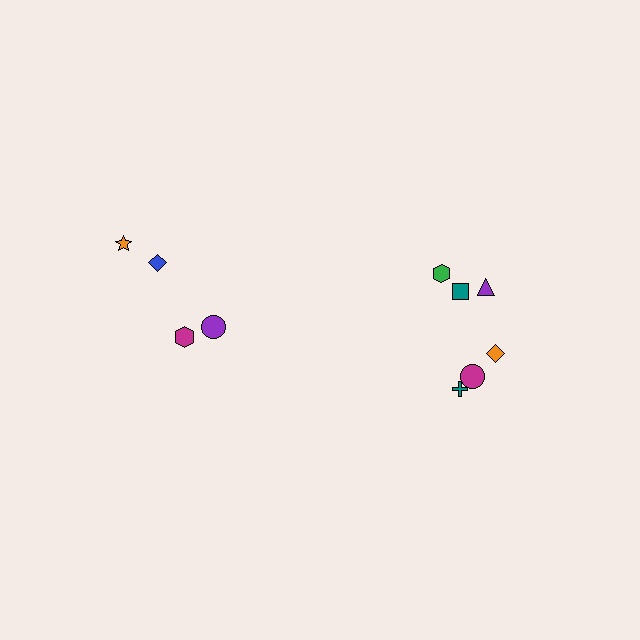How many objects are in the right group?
There are 6 objects.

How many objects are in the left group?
There are 4 objects.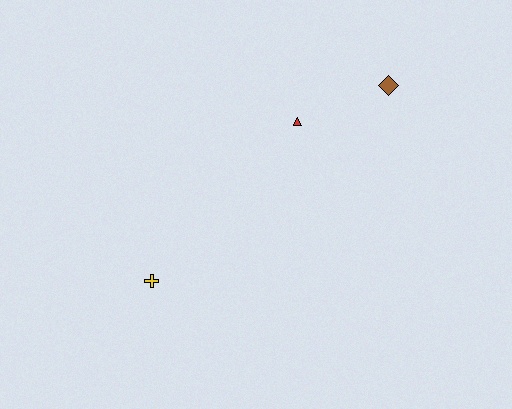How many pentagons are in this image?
There are no pentagons.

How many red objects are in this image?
There is 1 red object.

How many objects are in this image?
There are 3 objects.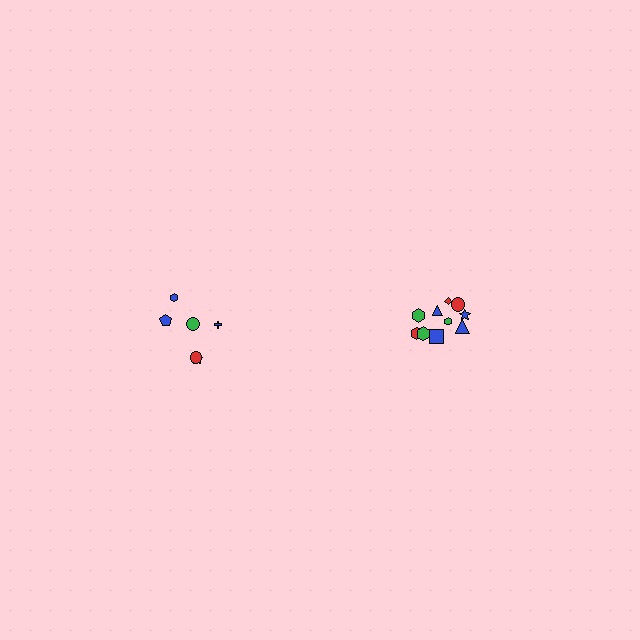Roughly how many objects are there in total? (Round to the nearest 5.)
Roughly 20 objects in total.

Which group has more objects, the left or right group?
The right group.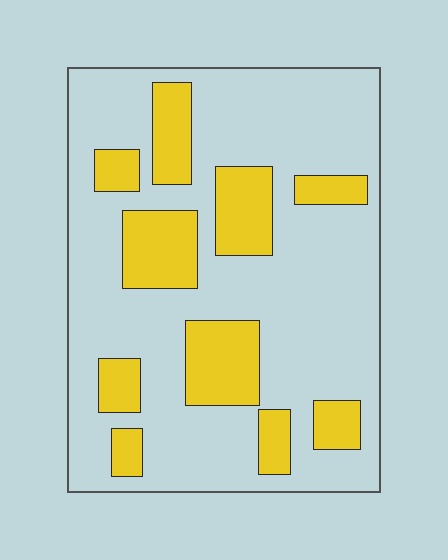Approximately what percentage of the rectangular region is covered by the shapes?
Approximately 25%.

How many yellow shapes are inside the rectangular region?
10.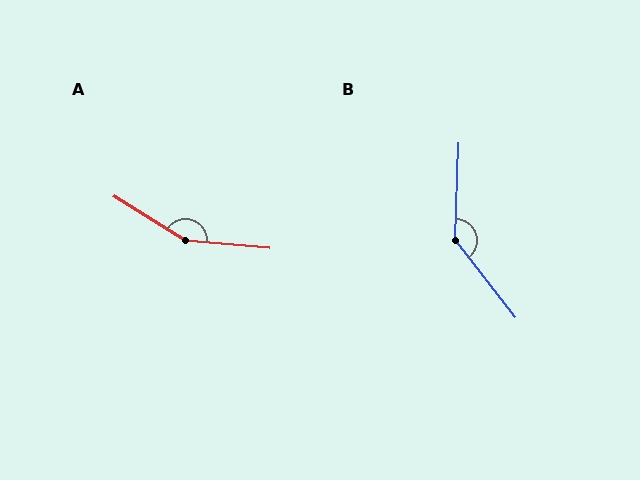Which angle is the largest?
A, at approximately 153 degrees.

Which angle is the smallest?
B, at approximately 140 degrees.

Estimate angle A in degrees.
Approximately 153 degrees.